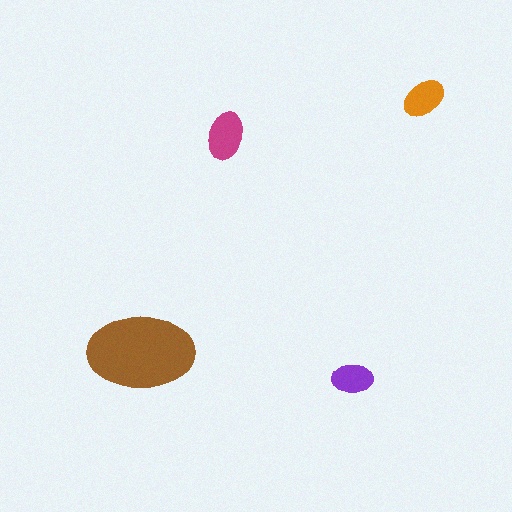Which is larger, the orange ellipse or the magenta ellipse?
The magenta one.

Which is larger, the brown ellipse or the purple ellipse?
The brown one.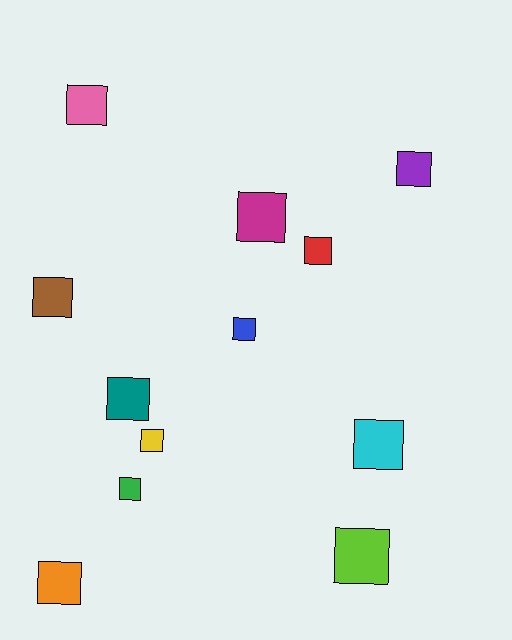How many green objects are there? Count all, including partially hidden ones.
There is 1 green object.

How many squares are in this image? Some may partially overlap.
There are 12 squares.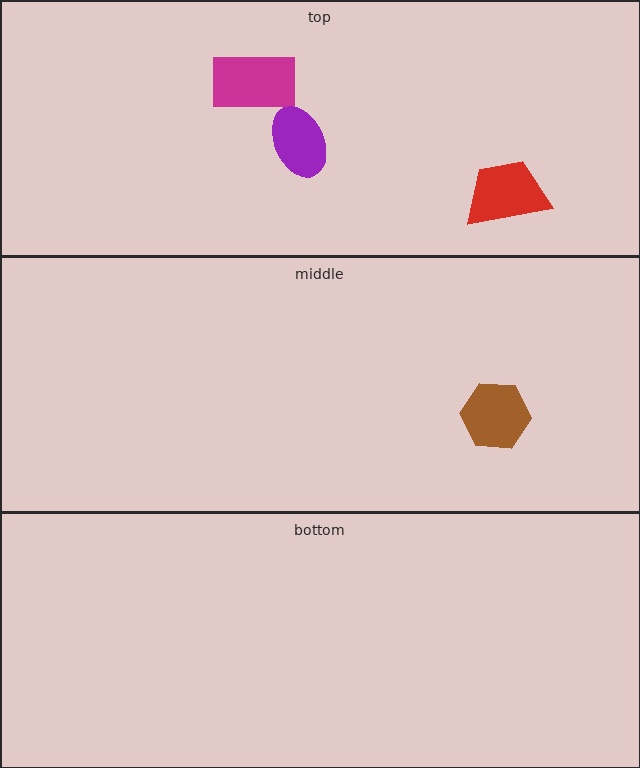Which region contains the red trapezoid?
The top region.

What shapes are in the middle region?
The brown hexagon.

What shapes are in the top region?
The magenta rectangle, the red trapezoid, the purple ellipse.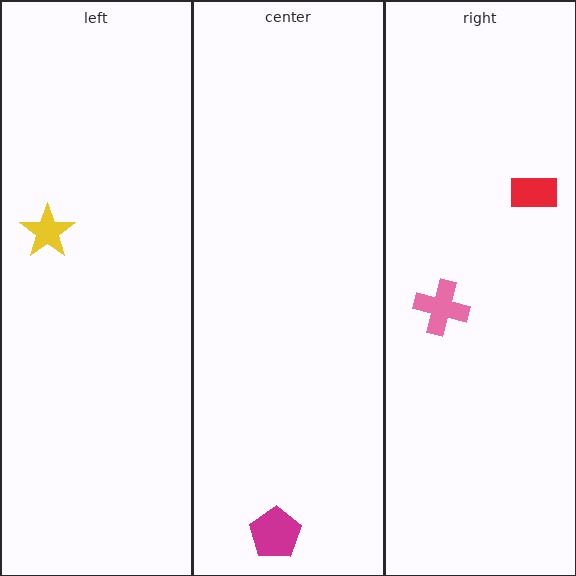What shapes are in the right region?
The red rectangle, the pink cross.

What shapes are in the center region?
The magenta pentagon.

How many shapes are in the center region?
1.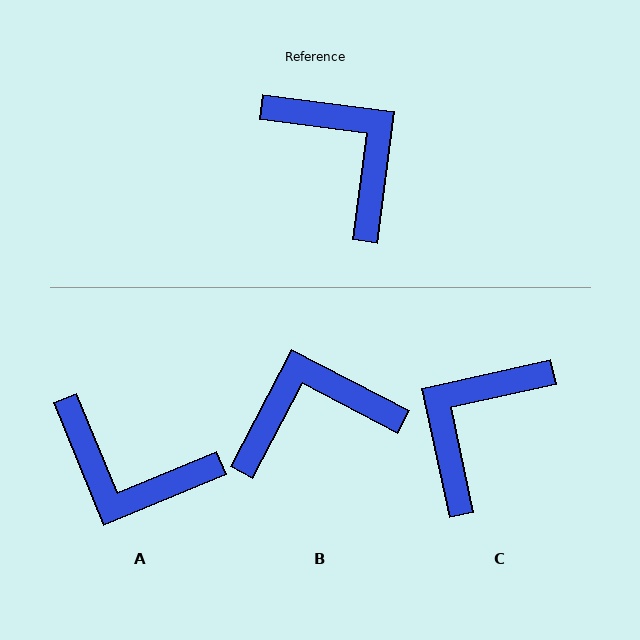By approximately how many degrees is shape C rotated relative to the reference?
Approximately 110 degrees counter-clockwise.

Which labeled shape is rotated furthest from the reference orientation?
A, about 150 degrees away.